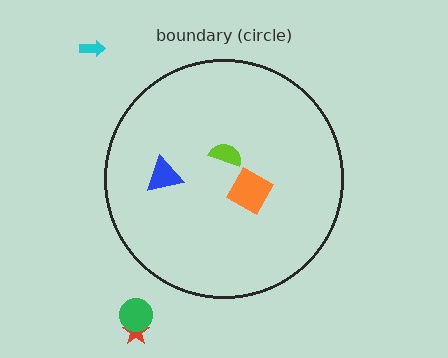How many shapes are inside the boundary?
3 inside, 3 outside.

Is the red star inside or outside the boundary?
Outside.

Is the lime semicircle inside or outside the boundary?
Inside.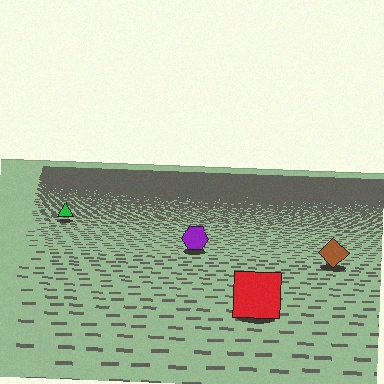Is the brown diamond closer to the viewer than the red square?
No. The red square is closer — you can tell from the texture gradient: the ground texture is coarser near it.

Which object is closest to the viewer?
The red square is closest. The texture marks near it are larger and more spread out.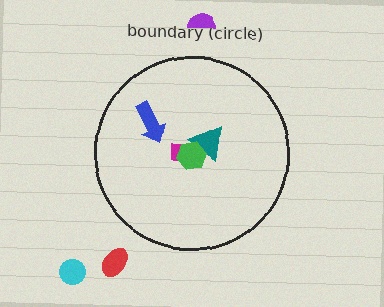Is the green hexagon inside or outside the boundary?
Inside.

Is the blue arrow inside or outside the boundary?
Inside.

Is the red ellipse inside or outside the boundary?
Outside.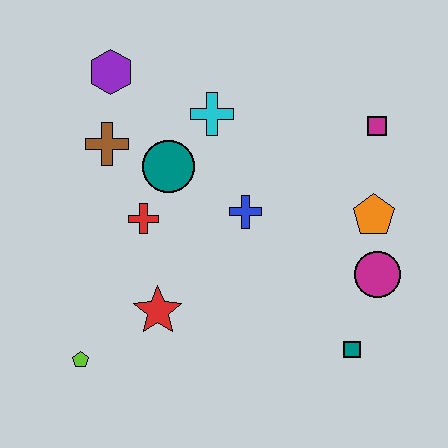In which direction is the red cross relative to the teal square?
The red cross is to the left of the teal square.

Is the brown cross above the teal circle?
Yes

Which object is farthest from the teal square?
The purple hexagon is farthest from the teal square.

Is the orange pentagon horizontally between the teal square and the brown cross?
No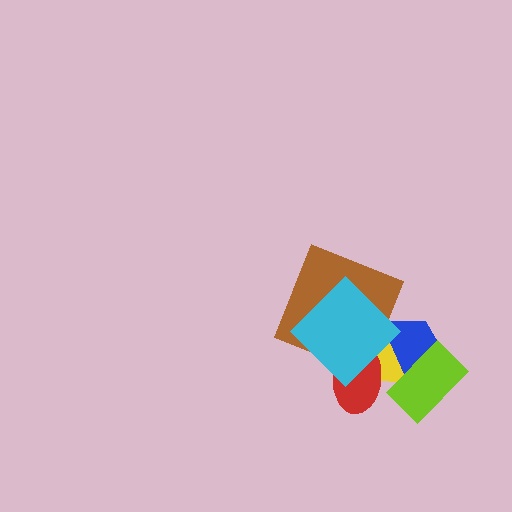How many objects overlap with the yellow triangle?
5 objects overlap with the yellow triangle.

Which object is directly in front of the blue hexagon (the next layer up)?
The yellow triangle is directly in front of the blue hexagon.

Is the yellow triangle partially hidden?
Yes, it is partially covered by another shape.